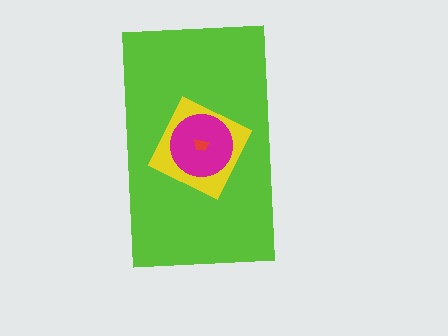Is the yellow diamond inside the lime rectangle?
Yes.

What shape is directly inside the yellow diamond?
The magenta circle.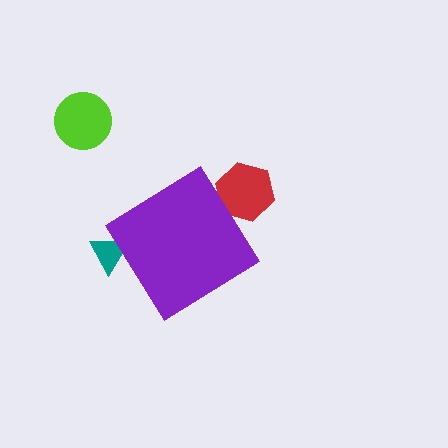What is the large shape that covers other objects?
A purple diamond.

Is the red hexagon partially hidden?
Yes, the red hexagon is partially hidden behind the purple diamond.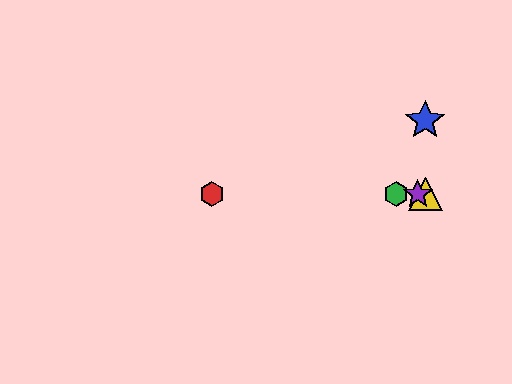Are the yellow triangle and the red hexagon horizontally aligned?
Yes, both are at y≈194.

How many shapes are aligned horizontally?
4 shapes (the red hexagon, the green hexagon, the yellow triangle, the purple star) are aligned horizontally.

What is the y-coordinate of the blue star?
The blue star is at y≈120.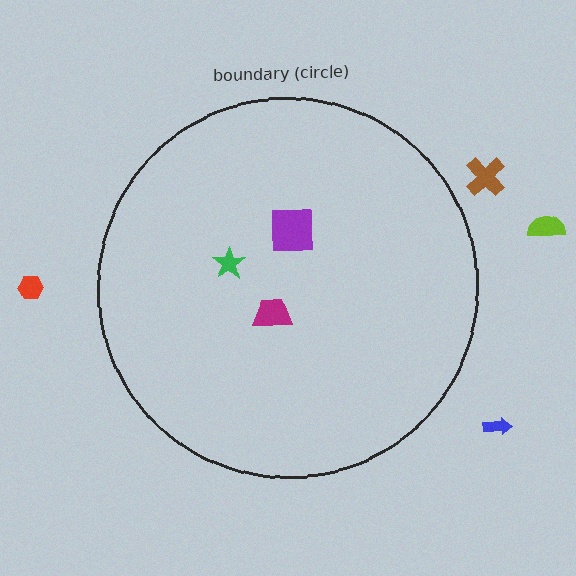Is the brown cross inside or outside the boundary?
Outside.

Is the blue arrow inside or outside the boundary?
Outside.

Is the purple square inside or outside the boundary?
Inside.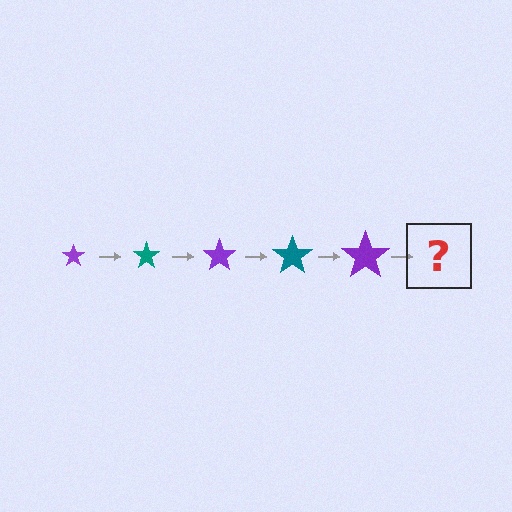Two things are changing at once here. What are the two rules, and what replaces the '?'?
The two rules are that the star grows larger each step and the color cycles through purple and teal. The '?' should be a teal star, larger than the previous one.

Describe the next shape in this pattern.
It should be a teal star, larger than the previous one.